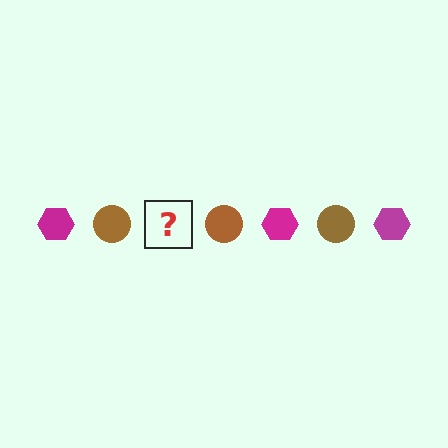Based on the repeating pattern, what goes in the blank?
The blank should be a magenta hexagon.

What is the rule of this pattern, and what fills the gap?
The rule is that the pattern alternates between magenta hexagon and brown circle. The gap should be filled with a magenta hexagon.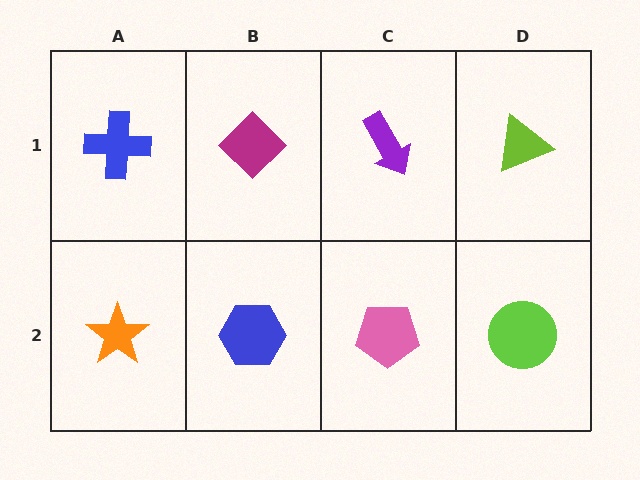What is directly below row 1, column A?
An orange star.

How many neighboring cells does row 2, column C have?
3.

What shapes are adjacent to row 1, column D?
A lime circle (row 2, column D), a purple arrow (row 1, column C).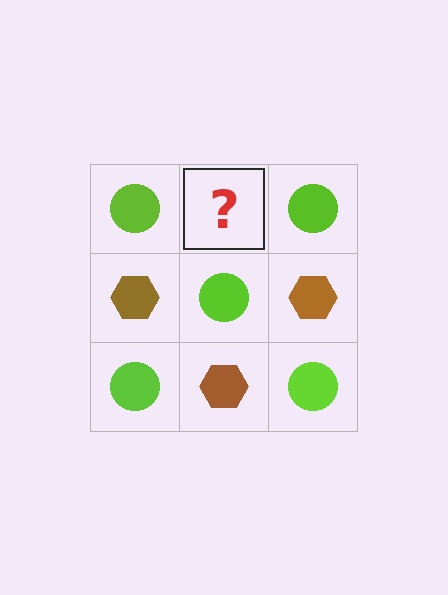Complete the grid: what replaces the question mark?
The question mark should be replaced with a brown hexagon.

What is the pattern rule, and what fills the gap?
The rule is that it alternates lime circle and brown hexagon in a checkerboard pattern. The gap should be filled with a brown hexagon.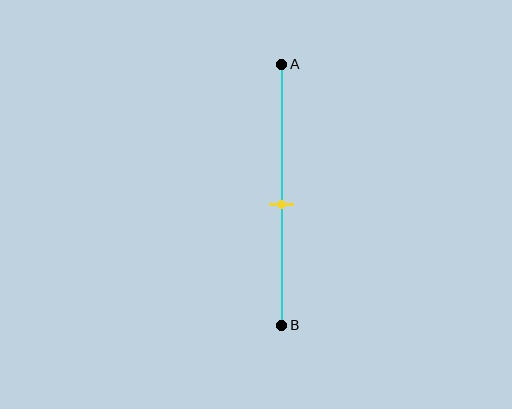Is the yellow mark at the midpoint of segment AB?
No, the mark is at about 55% from A, not at the 50% midpoint.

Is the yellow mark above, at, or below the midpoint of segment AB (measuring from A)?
The yellow mark is below the midpoint of segment AB.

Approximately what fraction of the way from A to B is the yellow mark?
The yellow mark is approximately 55% of the way from A to B.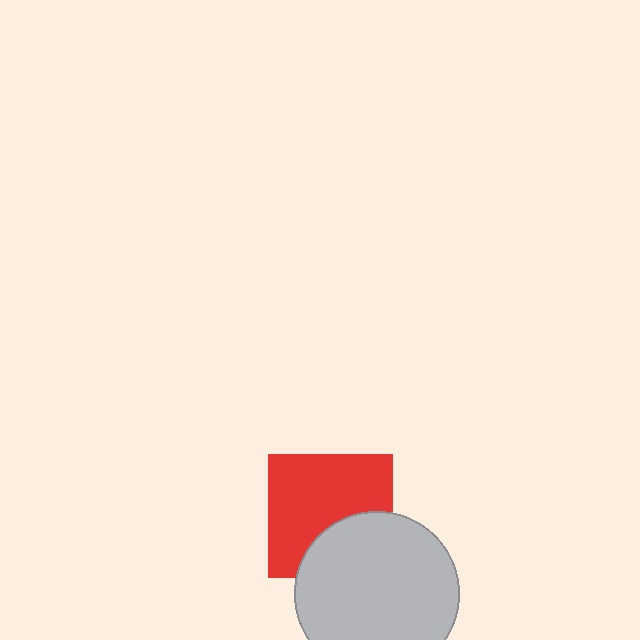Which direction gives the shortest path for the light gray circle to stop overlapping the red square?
Moving down gives the shortest separation.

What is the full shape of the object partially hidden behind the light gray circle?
The partially hidden object is a red square.